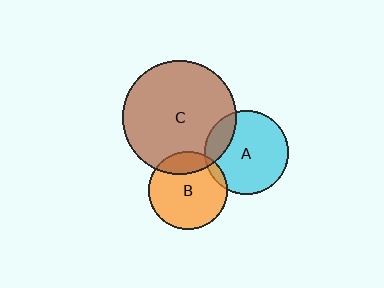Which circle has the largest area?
Circle C (brown).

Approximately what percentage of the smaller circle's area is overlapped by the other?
Approximately 20%.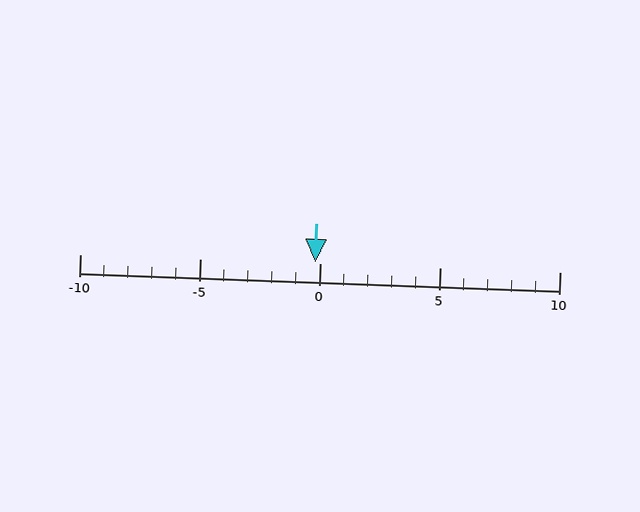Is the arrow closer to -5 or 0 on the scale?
The arrow is closer to 0.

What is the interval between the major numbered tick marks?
The major tick marks are spaced 5 units apart.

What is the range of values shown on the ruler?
The ruler shows values from -10 to 10.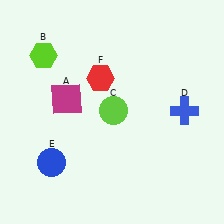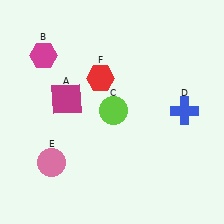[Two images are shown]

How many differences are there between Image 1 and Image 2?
There are 2 differences between the two images.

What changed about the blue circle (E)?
In Image 1, E is blue. In Image 2, it changed to pink.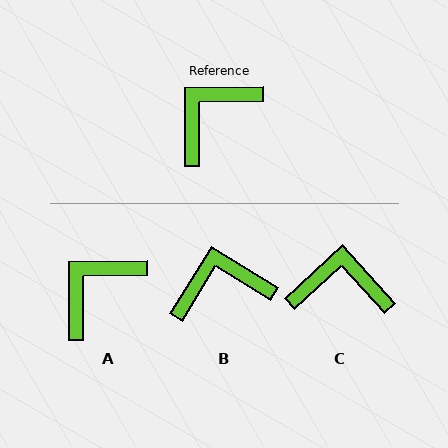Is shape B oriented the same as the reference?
No, it is off by about 32 degrees.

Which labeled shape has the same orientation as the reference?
A.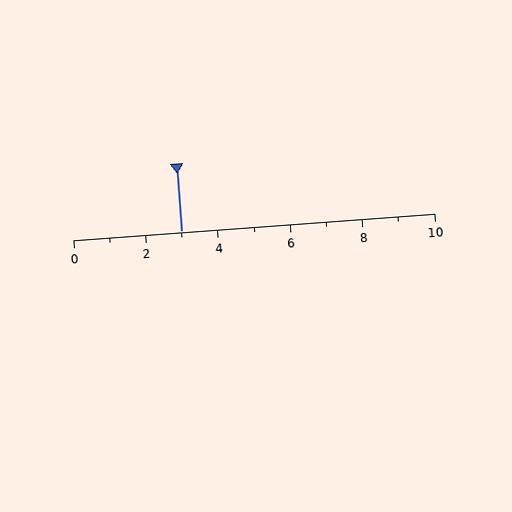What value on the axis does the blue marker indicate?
The marker indicates approximately 3.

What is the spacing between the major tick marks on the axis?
The major ticks are spaced 2 apart.